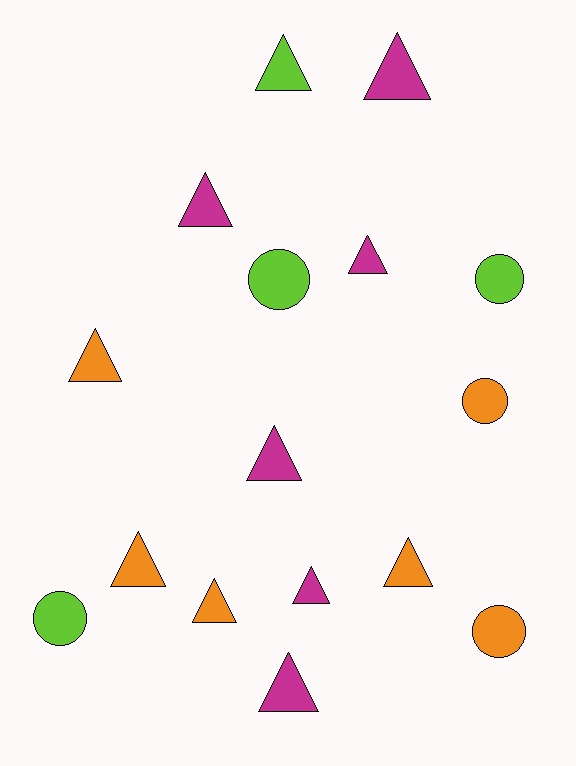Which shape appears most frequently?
Triangle, with 11 objects.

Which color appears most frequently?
Orange, with 6 objects.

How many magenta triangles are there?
There are 6 magenta triangles.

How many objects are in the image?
There are 16 objects.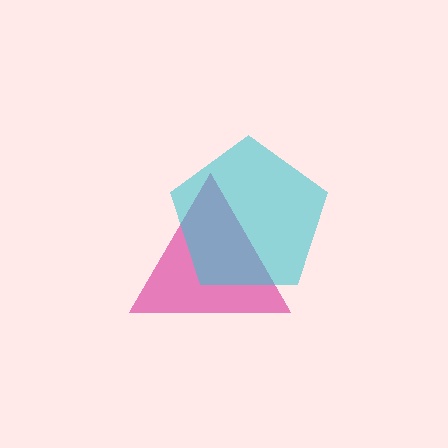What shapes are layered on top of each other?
The layered shapes are: a magenta triangle, a cyan pentagon.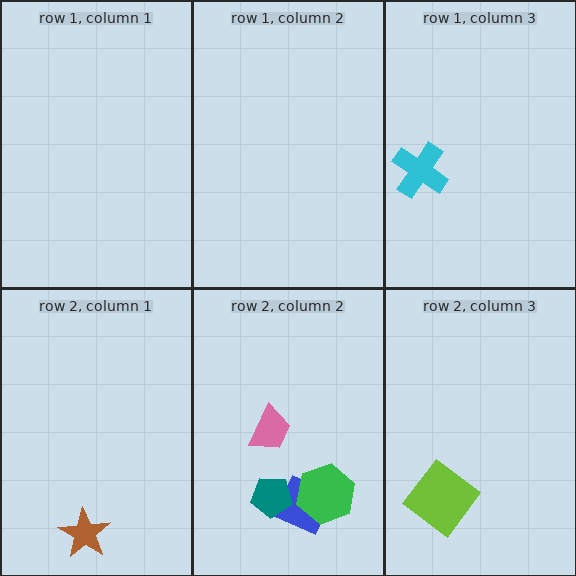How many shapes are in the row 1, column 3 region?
1.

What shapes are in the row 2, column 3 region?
The lime diamond.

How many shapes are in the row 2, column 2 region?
4.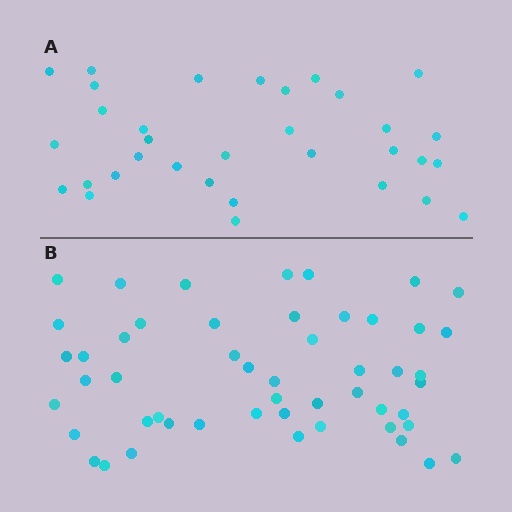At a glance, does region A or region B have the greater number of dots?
Region B (the bottom region) has more dots.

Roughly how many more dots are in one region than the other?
Region B has approximately 20 more dots than region A.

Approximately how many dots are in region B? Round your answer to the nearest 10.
About 50 dots. (The exact count is 51, which rounds to 50.)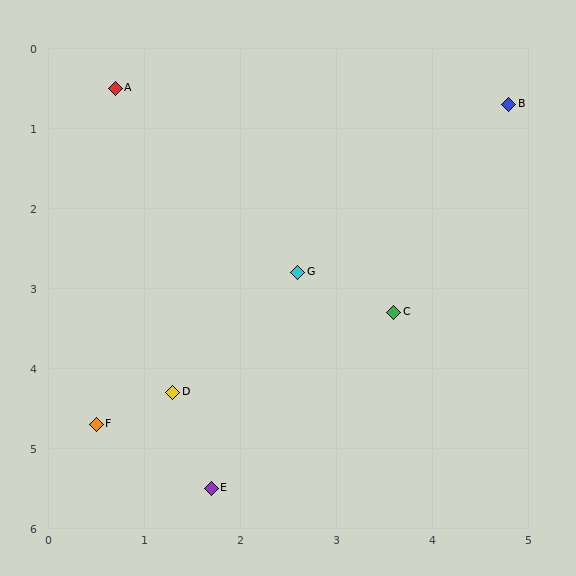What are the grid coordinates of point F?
Point F is at approximately (0.5, 4.7).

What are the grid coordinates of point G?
Point G is at approximately (2.6, 2.8).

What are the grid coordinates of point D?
Point D is at approximately (1.3, 4.3).